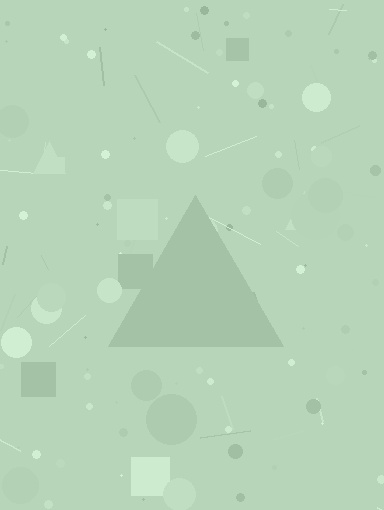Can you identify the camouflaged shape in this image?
The camouflaged shape is a triangle.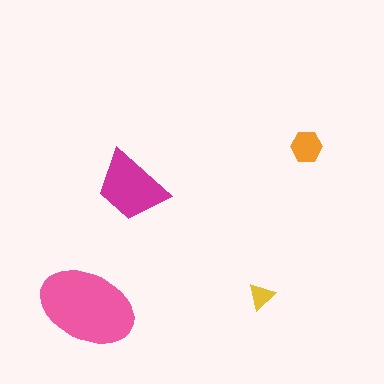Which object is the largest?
The pink ellipse.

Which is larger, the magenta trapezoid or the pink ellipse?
The pink ellipse.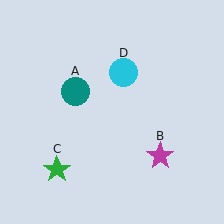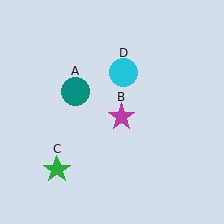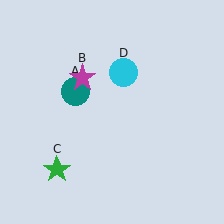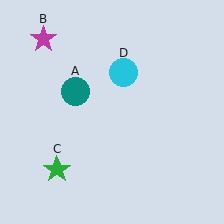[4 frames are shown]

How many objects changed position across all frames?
1 object changed position: magenta star (object B).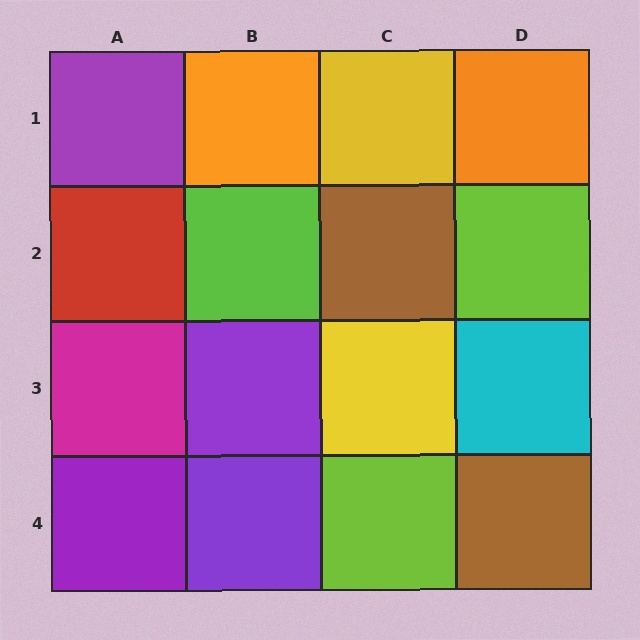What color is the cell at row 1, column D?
Orange.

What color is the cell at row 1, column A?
Purple.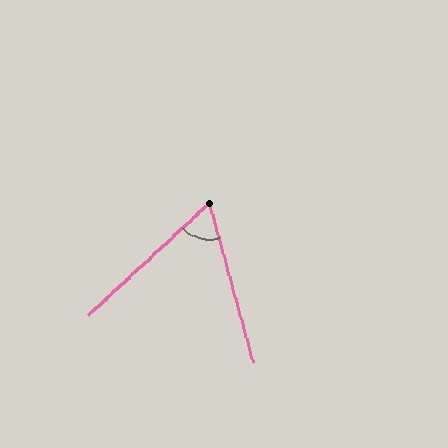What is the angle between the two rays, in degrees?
Approximately 63 degrees.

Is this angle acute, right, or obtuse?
It is acute.